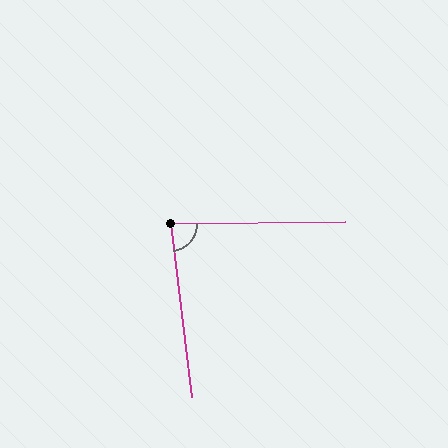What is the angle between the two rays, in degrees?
Approximately 84 degrees.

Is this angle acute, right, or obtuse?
It is acute.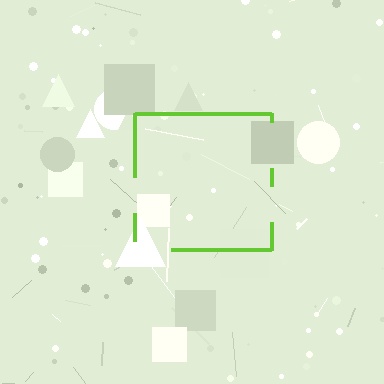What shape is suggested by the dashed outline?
The dashed outline suggests a square.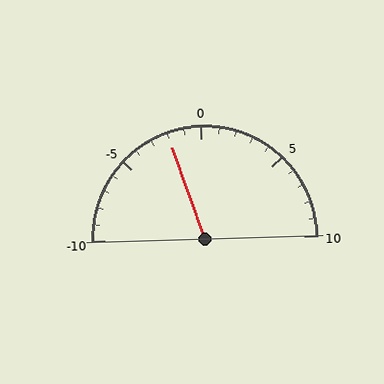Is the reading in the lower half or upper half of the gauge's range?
The reading is in the lower half of the range (-10 to 10).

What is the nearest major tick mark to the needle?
The nearest major tick mark is 0.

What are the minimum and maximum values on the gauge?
The gauge ranges from -10 to 10.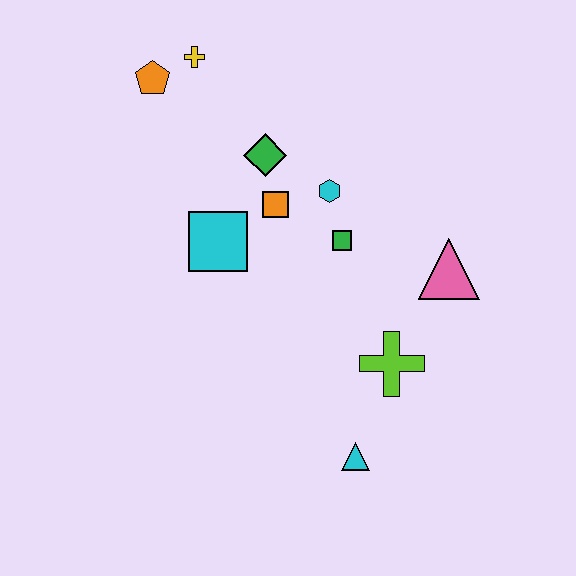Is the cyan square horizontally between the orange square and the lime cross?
No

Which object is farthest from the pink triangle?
The orange pentagon is farthest from the pink triangle.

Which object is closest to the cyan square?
The orange square is closest to the cyan square.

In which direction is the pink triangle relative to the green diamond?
The pink triangle is to the right of the green diamond.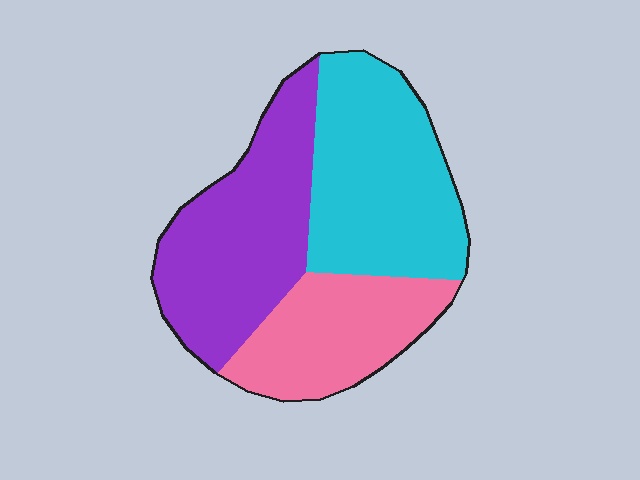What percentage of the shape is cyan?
Cyan covers around 40% of the shape.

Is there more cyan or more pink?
Cyan.